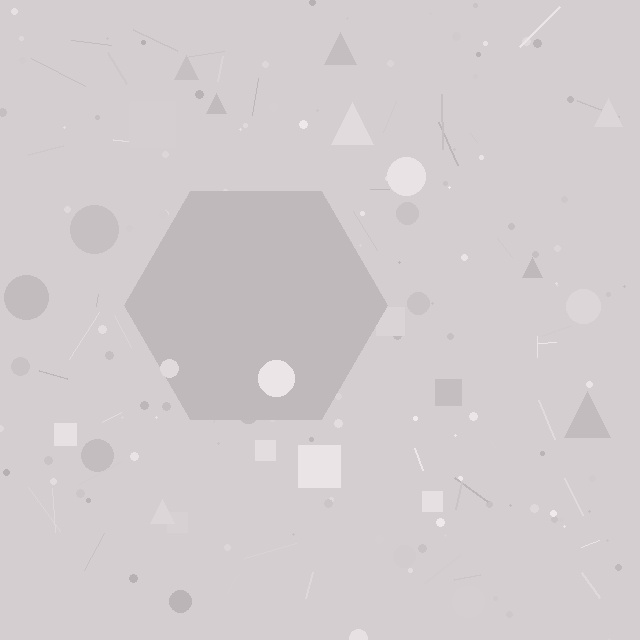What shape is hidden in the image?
A hexagon is hidden in the image.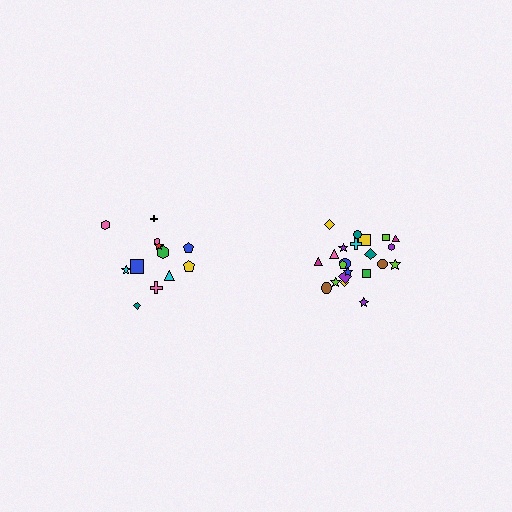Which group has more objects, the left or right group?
The right group.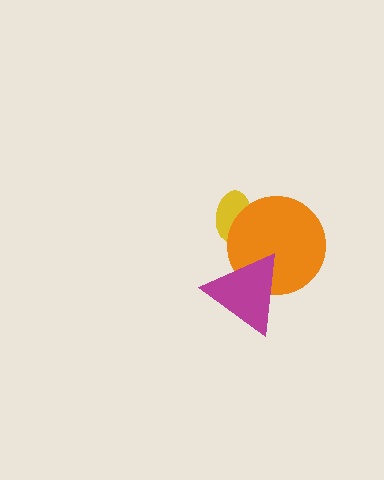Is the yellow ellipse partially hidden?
Yes, it is partially covered by another shape.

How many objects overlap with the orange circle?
2 objects overlap with the orange circle.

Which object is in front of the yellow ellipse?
The orange circle is in front of the yellow ellipse.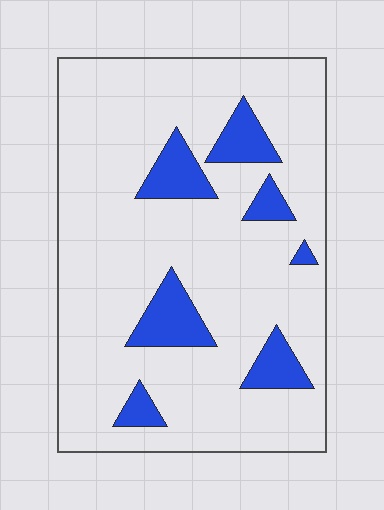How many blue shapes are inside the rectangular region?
7.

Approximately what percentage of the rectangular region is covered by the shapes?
Approximately 15%.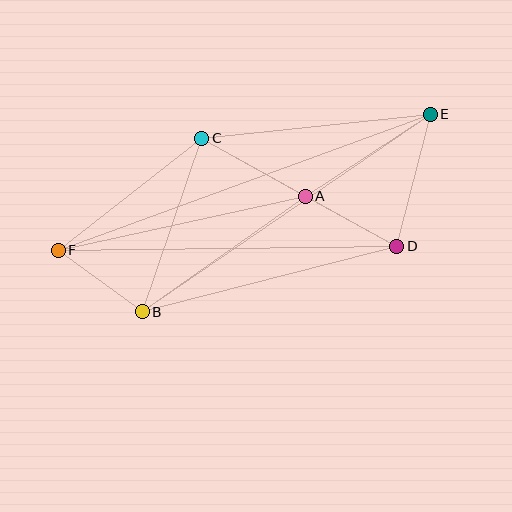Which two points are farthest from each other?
Points E and F are farthest from each other.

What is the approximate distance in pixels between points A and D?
The distance between A and D is approximately 104 pixels.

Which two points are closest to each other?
Points B and F are closest to each other.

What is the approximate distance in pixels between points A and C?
The distance between A and C is approximately 118 pixels.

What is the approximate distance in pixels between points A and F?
The distance between A and F is approximately 253 pixels.